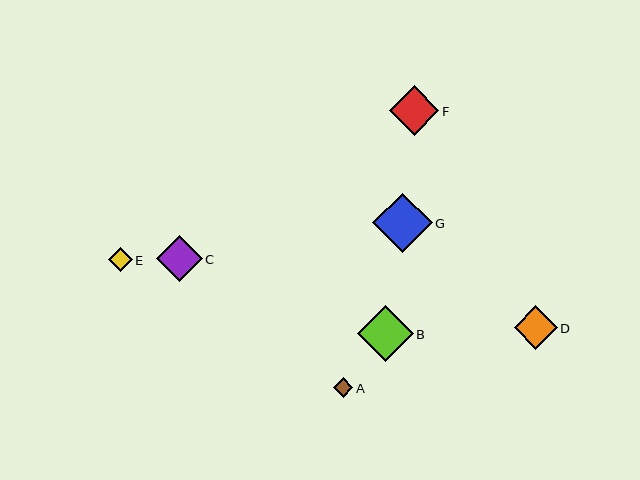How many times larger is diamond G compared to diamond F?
Diamond G is approximately 1.2 times the size of diamond F.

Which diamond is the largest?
Diamond G is the largest with a size of approximately 59 pixels.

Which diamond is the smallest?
Diamond A is the smallest with a size of approximately 19 pixels.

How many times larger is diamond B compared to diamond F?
Diamond B is approximately 1.1 times the size of diamond F.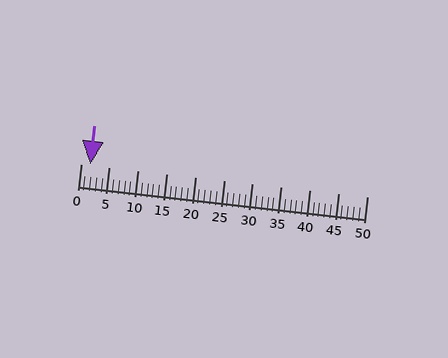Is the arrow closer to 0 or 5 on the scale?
The arrow is closer to 0.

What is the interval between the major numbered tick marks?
The major tick marks are spaced 5 units apart.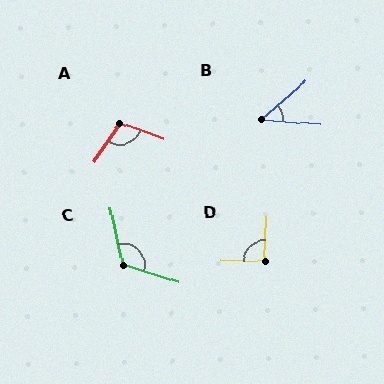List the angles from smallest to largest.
B (46°), D (91°), A (104°), C (120°).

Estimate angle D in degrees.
Approximately 91 degrees.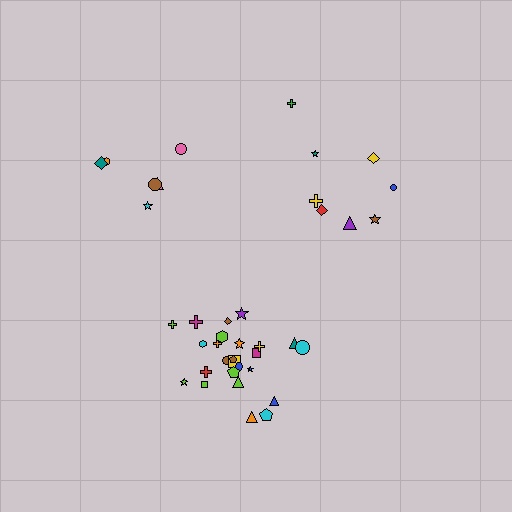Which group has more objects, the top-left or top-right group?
The top-right group.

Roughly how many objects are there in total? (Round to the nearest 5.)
Roughly 40 objects in total.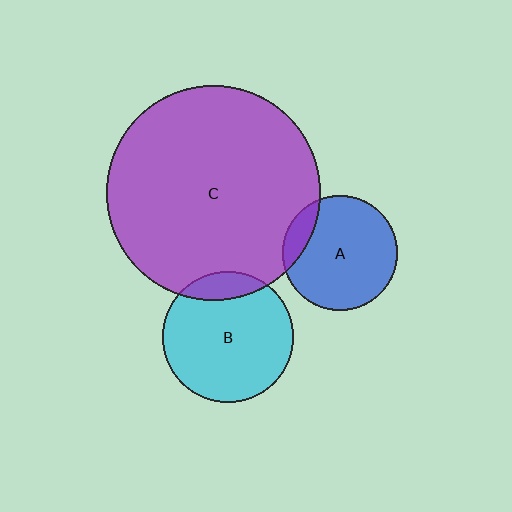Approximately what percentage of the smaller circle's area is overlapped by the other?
Approximately 15%.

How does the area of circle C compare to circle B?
Approximately 2.7 times.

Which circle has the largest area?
Circle C (purple).